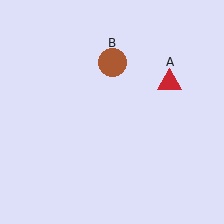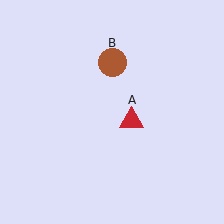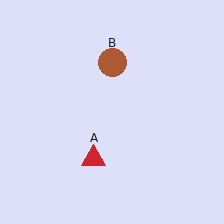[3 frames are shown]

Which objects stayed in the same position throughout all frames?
Brown circle (object B) remained stationary.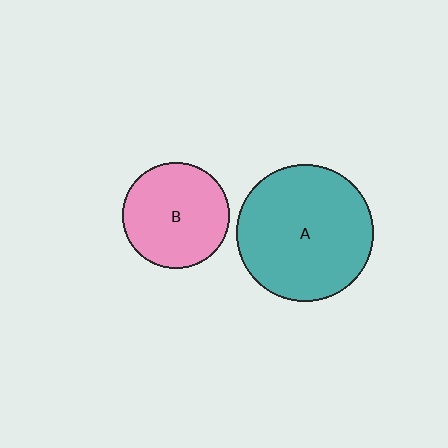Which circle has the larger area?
Circle A (teal).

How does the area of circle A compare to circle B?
Approximately 1.7 times.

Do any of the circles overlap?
No, none of the circles overlap.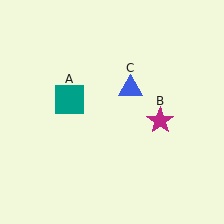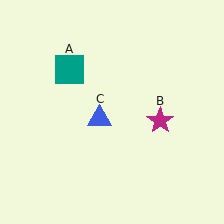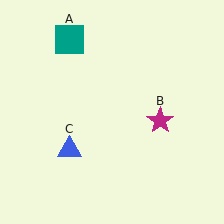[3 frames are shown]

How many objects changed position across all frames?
2 objects changed position: teal square (object A), blue triangle (object C).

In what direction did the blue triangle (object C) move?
The blue triangle (object C) moved down and to the left.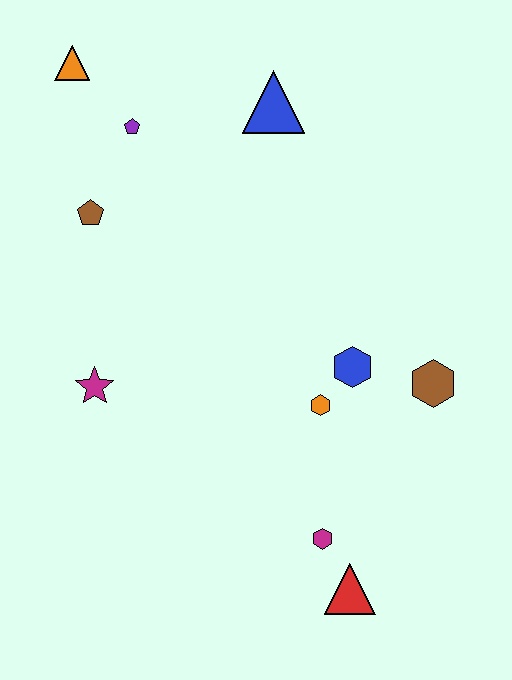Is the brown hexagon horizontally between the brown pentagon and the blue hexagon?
No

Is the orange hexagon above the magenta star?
No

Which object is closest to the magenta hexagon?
The red triangle is closest to the magenta hexagon.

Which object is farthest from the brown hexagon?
The orange triangle is farthest from the brown hexagon.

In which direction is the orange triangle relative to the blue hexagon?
The orange triangle is above the blue hexagon.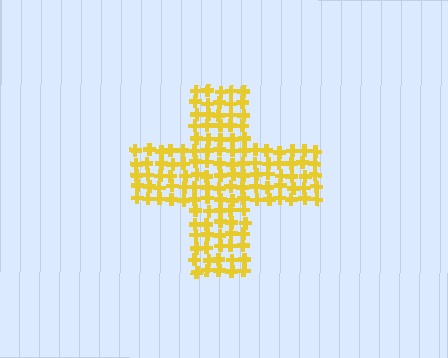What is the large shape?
The large shape is a cross.